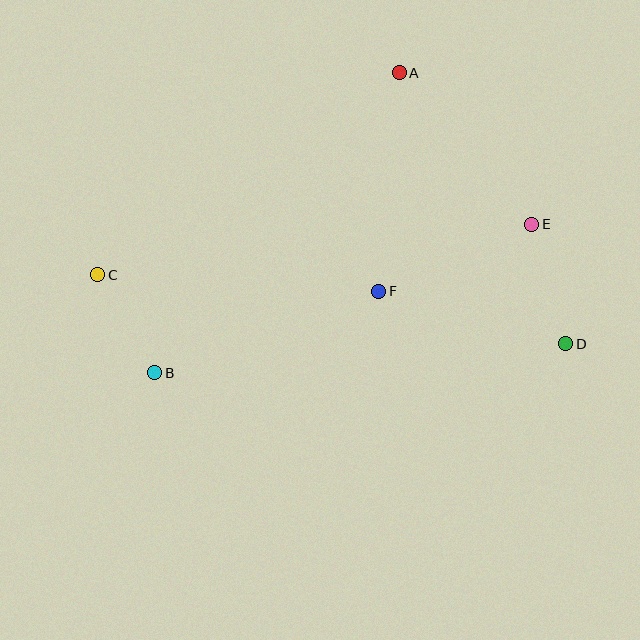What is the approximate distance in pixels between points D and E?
The distance between D and E is approximately 124 pixels.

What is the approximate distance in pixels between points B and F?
The distance between B and F is approximately 238 pixels.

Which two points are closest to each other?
Points B and C are closest to each other.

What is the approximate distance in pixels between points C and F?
The distance between C and F is approximately 282 pixels.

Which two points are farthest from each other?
Points C and D are farthest from each other.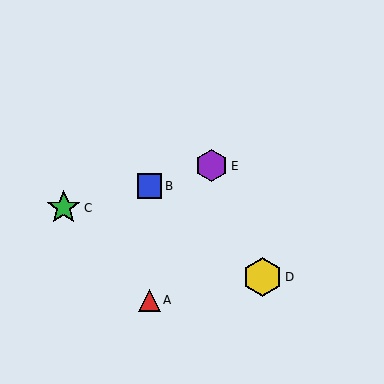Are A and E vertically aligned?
No, A is at x≈150 and E is at x≈212.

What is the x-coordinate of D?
Object D is at x≈262.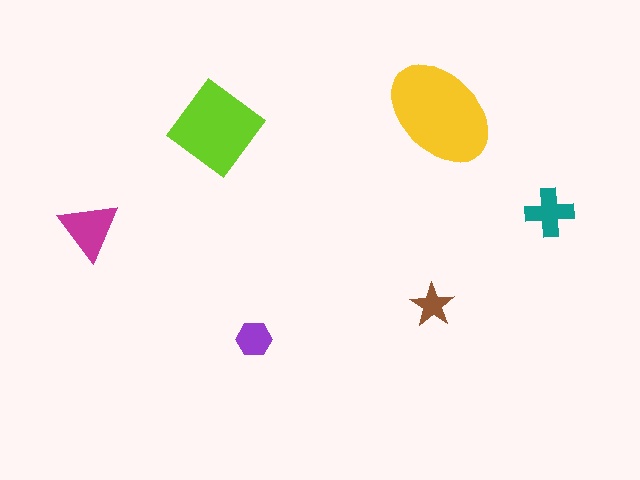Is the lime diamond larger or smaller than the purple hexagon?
Larger.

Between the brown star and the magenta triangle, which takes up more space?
The magenta triangle.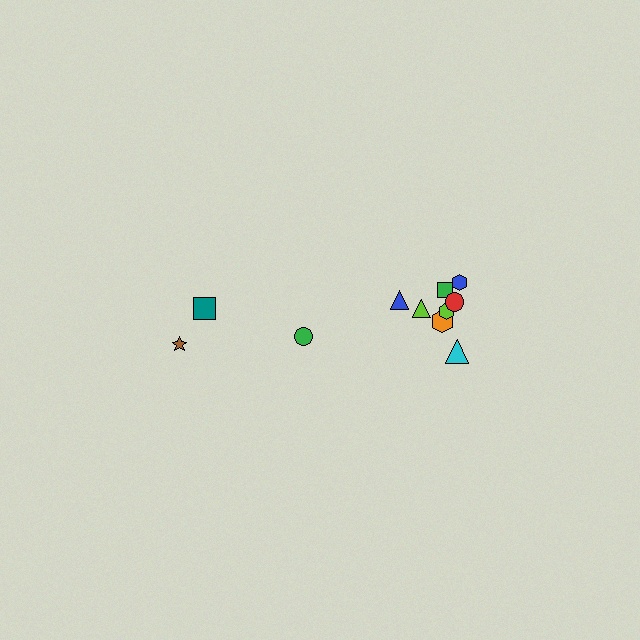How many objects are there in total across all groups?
There are 11 objects.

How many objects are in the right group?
There are 8 objects.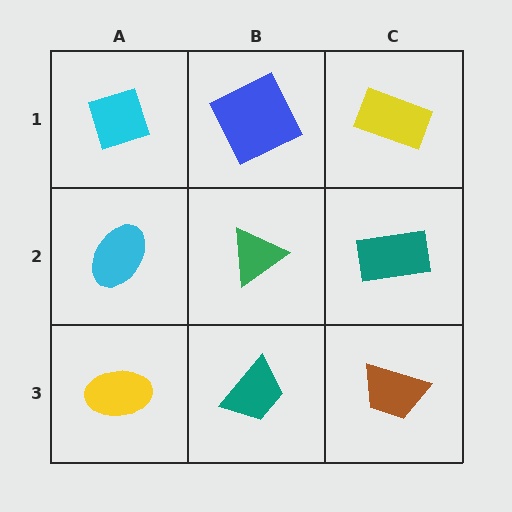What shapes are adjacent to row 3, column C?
A teal rectangle (row 2, column C), a teal trapezoid (row 3, column B).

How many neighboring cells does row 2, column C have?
3.